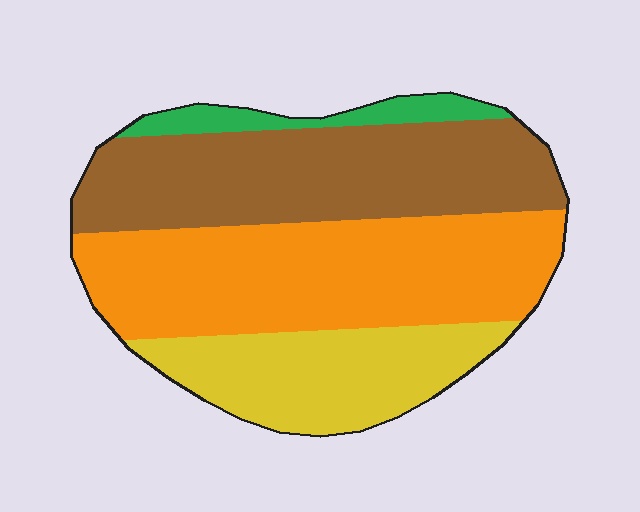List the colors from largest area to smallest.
From largest to smallest: orange, brown, yellow, green.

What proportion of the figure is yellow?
Yellow covers about 20% of the figure.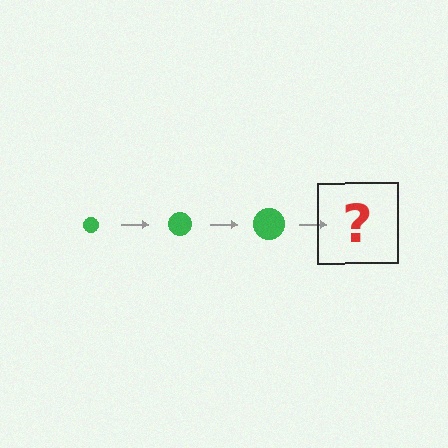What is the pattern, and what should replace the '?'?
The pattern is that the circle gets progressively larger each step. The '?' should be a green circle, larger than the previous one.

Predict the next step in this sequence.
The next step is a green circle, larger than the previous one.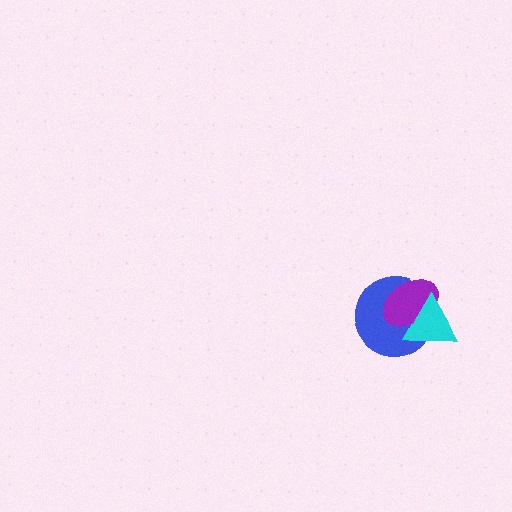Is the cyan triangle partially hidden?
No, no other shape covers it.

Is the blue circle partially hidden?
Yes, it is partially covered by another shape.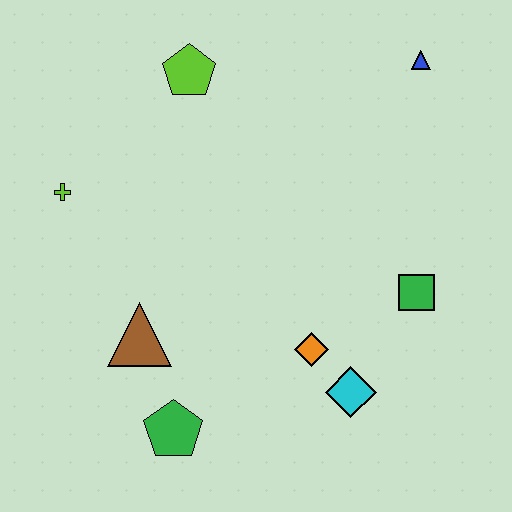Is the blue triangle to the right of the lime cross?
Yes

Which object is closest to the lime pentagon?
The lime cross is closest to the lime pentagon.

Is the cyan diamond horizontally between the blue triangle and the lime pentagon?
Yes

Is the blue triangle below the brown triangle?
No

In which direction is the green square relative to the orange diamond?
The green square is to the right of the orange diamond.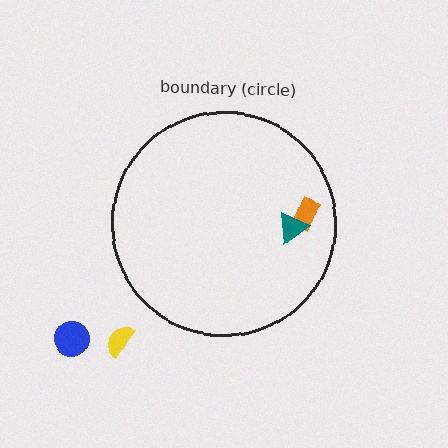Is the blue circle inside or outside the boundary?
Outside.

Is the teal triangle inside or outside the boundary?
Inside.